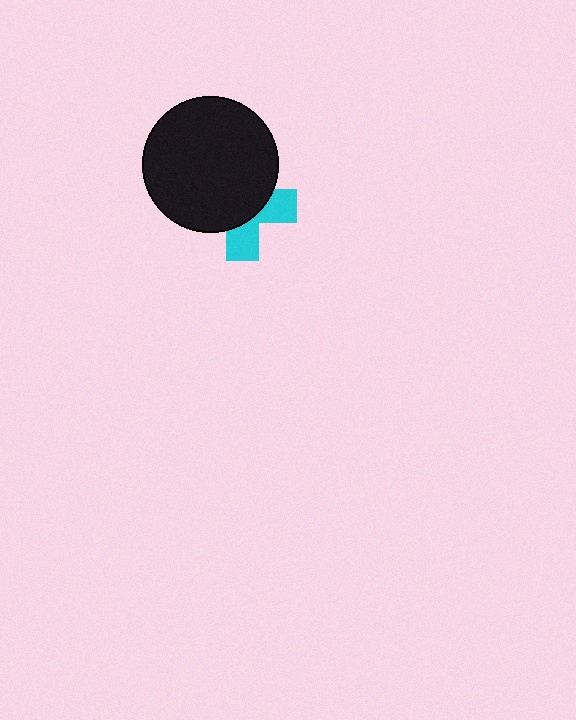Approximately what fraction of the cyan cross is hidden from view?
Roughly 62% of the cyan cross is hidden behind the black circle.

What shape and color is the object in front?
The object in front is a black circle.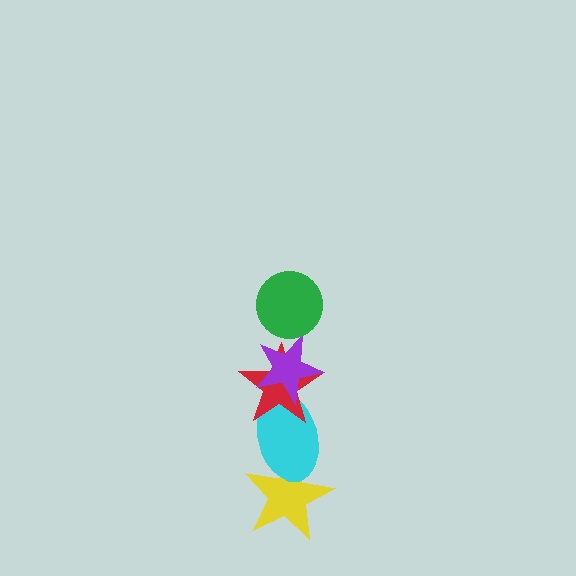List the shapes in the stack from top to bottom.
From top to bottom: the green circle, the purple star, the red star, the cyan ellipse, the yellow star.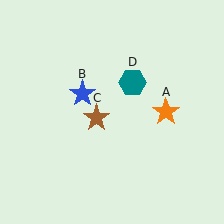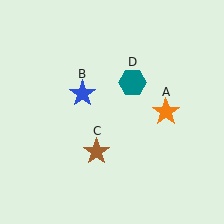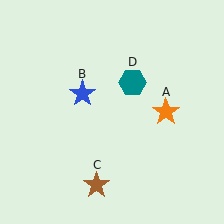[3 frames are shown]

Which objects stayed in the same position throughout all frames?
Orange star (object A) and blue star (object B) and teal hexagon (object D) remained stationary.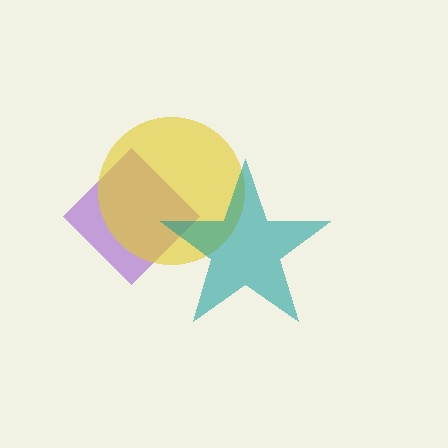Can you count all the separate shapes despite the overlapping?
Yes, there are 3 separate shapes.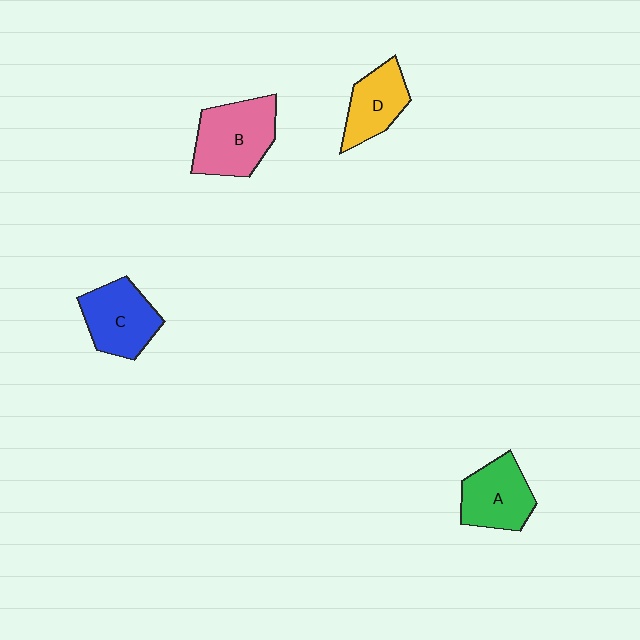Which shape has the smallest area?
Shape D (yellow).